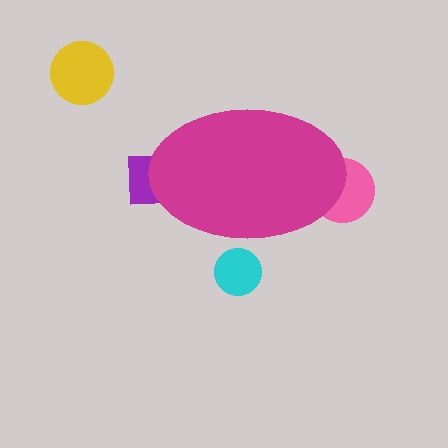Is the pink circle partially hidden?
Yes, the pink circle is partially hidden behind the magenta ellipse.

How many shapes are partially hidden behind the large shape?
3 shapes are partially hidden.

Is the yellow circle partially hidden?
No, the yellow circle is fully visible.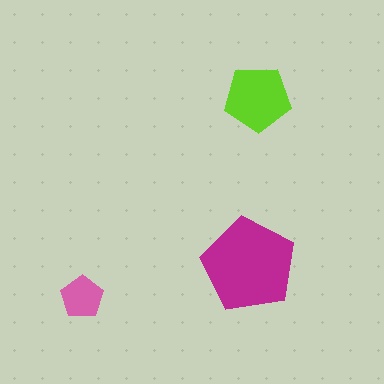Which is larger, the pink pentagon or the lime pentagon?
The lime one.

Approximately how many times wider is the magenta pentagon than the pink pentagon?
About 2 times wider.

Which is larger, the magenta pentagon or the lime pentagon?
The magenta one.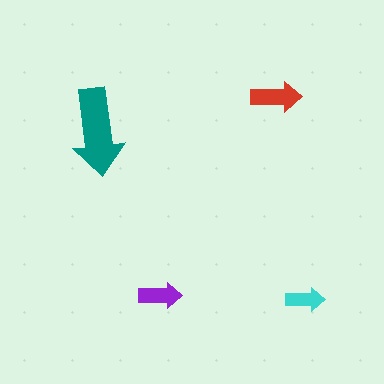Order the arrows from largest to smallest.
the teal one, the red one, the purple one, the cyan one.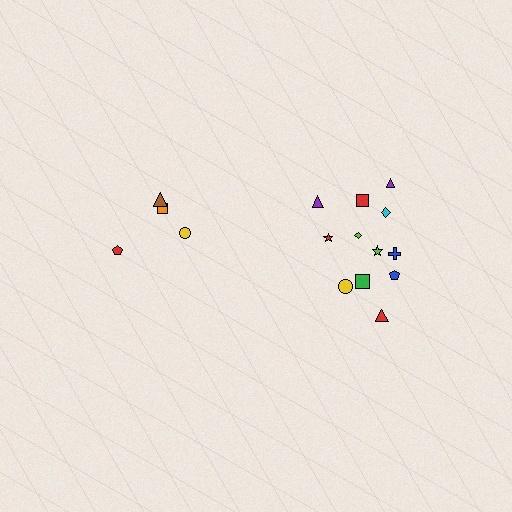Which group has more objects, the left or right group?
The right group.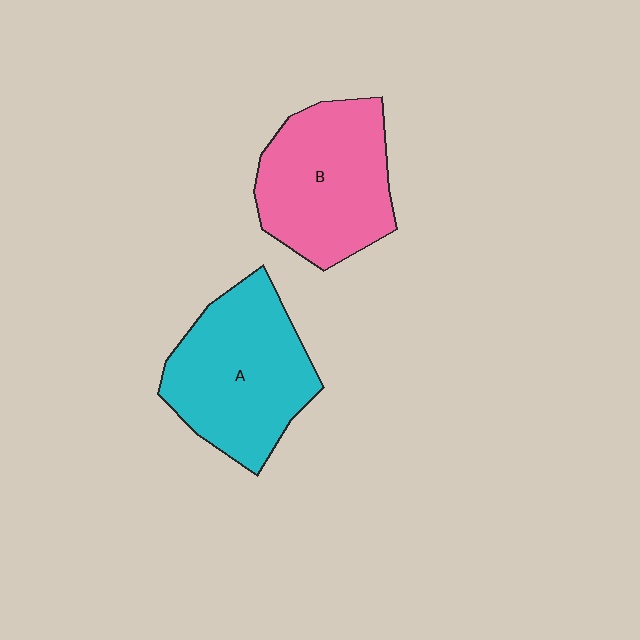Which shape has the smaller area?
Shape B (pink).